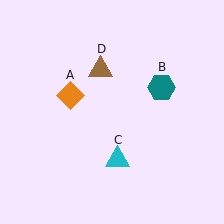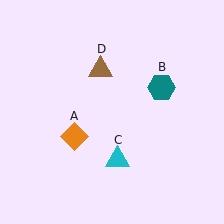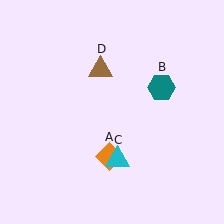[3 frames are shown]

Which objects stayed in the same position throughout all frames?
Teal hexagon (object B) and cyan triangle (object C) and brown triangle (object D) remained stationary.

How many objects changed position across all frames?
1 object changed position: orange diamond (object A).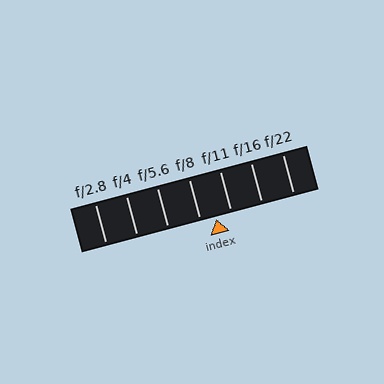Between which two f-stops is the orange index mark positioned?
The index mark is between f/8 and f/11.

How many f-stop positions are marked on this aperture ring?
There are 7 f-stop positions marked.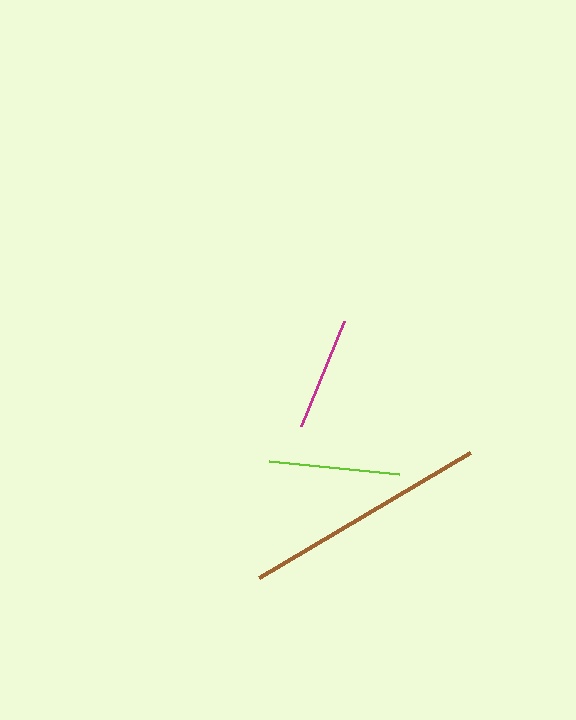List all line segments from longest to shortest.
From longest to shortest: brown, lime, magenta.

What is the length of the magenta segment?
The magenta segment is approximately 113 pixels long.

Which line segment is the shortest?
The magenta line is the shortest at approximately 113 pixels.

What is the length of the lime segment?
The lime segment is approximately 130 pixels long.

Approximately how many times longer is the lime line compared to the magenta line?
The lime line is approximately 1.1 times the length of the magenta line.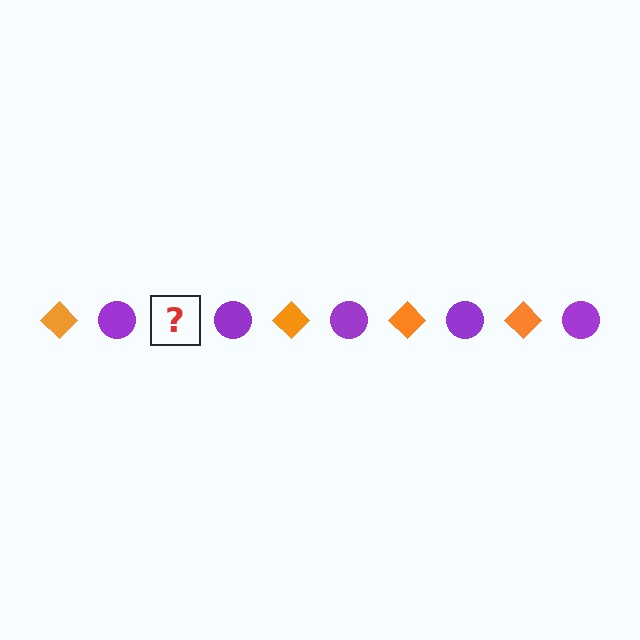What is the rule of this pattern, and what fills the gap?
The rule is that the pattern alternates between orange diamond and purple circle. The gap should be filled with an orange diamond.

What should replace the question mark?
The question mark should be replaced with an orange diamond.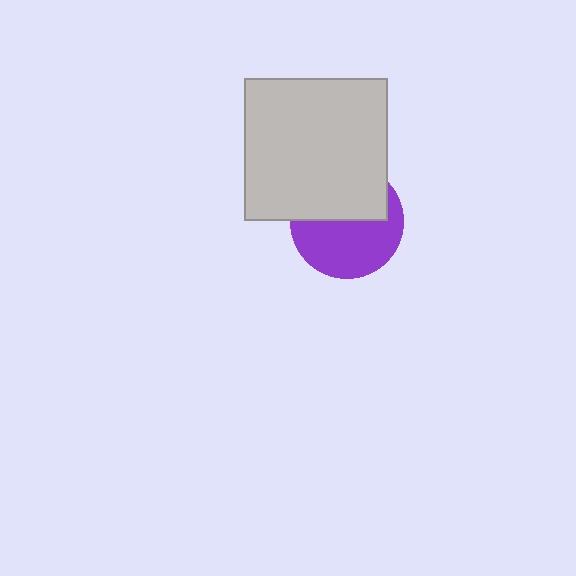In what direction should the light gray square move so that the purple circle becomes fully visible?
The light gray square should move up. That is the shortest direction to clear the overlap and leave the purple circle fully visible.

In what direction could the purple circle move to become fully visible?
The purple circle could move down. That would shift it out from behind the light gray square entirely.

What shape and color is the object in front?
The object in front is a light gray square.